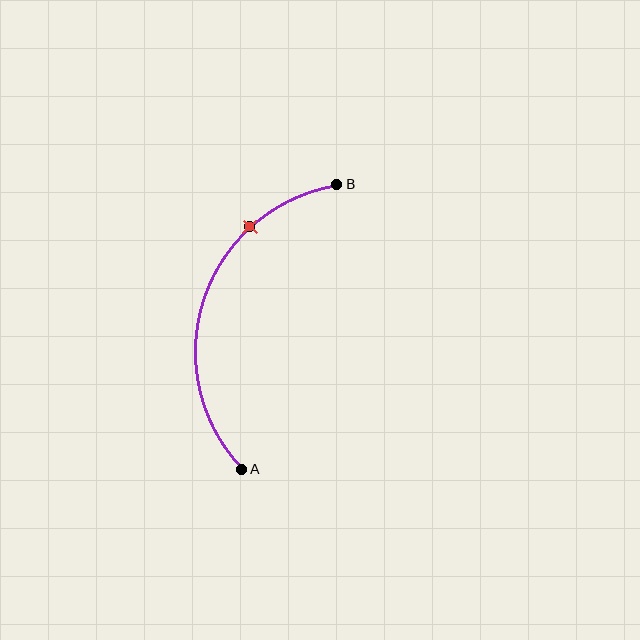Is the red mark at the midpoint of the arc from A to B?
No. The red mark lies on the arc but is closer to endpoint B. The arc midpoint would be at the point on the curve equidistant along the arc from both A and B.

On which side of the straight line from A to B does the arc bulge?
The arc bulges to the left of the straight line connecting A and B.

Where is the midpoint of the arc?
The arc midpoint is the point on the curve farthest from the straight line joining A and B. It sits to the left of that line.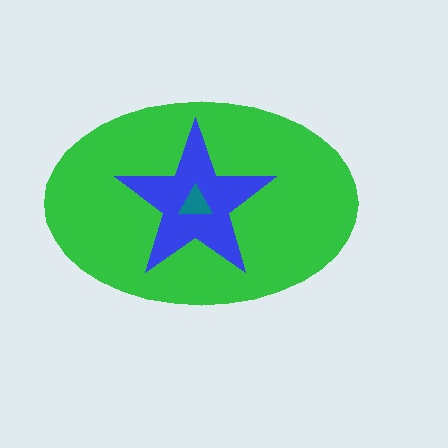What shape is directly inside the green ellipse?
The blue star.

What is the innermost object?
The teal triangle.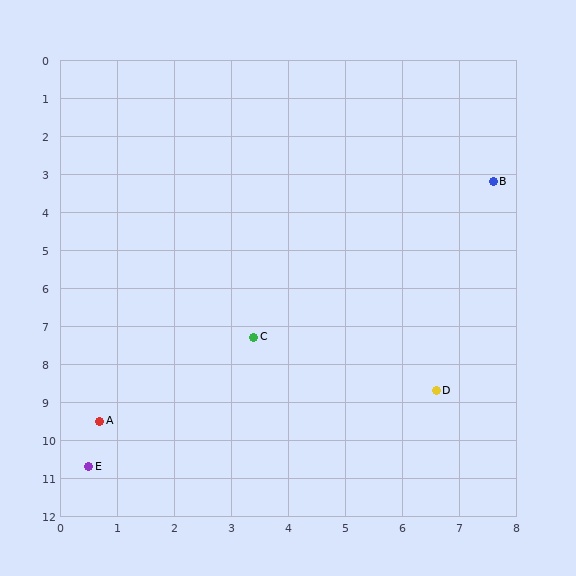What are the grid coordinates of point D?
Point D is at approximately (6.6, 8.7).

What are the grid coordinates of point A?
Point A is at approximately (0.7, 9.5).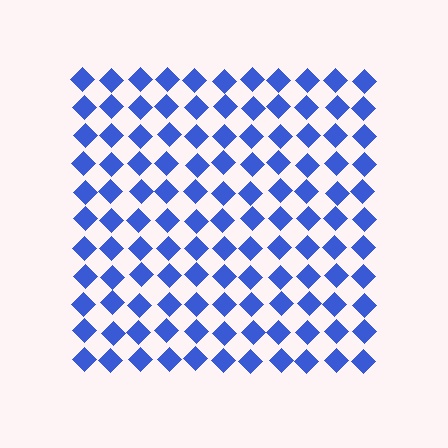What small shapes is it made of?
It is made of small diamonds.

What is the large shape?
The large shape is a square.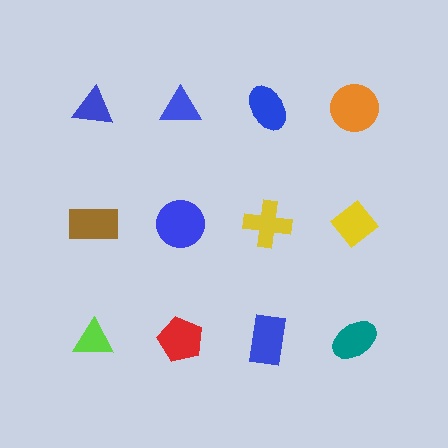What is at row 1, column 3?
A blue ellipse.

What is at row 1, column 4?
An orange circle.